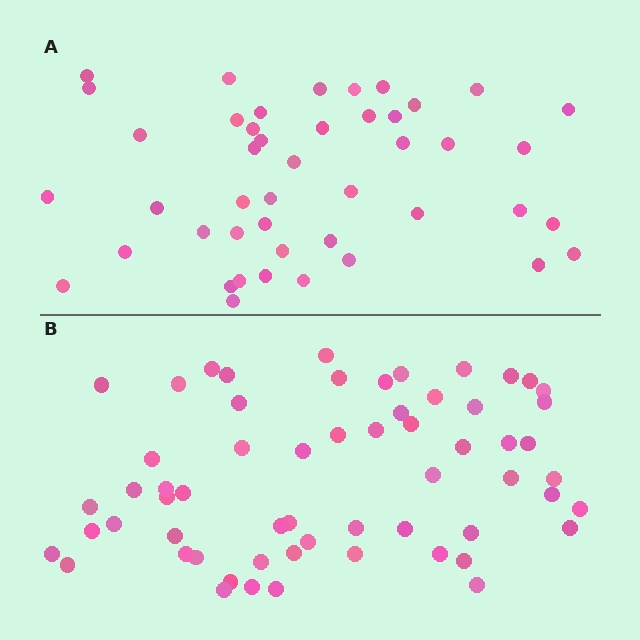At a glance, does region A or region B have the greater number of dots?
Region B (the bottom region) has more dots.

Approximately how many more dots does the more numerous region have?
Region B has approximately 15 more dots than region A.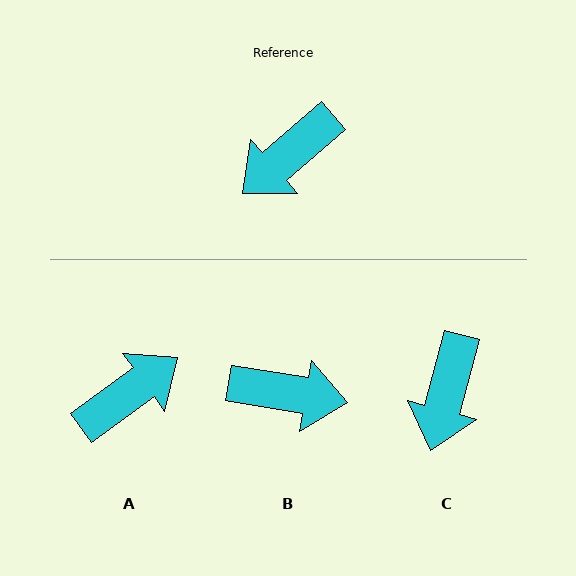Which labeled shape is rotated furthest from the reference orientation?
A, about 175 degrees away.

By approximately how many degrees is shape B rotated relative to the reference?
Approximately 130 degrees counter-clockwise.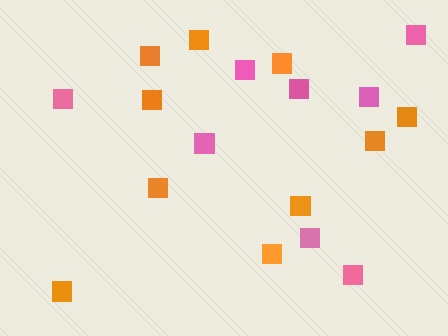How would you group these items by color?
There are 2 groups: one group of pink squares (8) and one group of orange squares (10).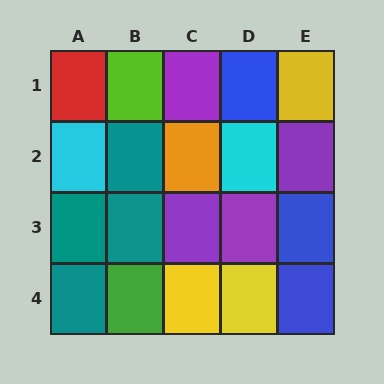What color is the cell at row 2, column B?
Teal.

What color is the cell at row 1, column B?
Lime.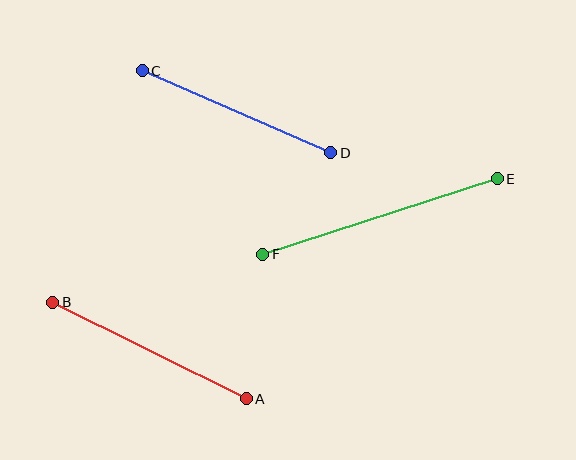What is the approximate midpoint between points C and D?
The midpoint is at approximately (237, 112) pixels.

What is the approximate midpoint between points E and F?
The midpoint is at approximately (380, 217) pixels.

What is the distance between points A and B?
The distance is approximately 217 pixels.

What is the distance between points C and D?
The distance is approximately 205 pixels.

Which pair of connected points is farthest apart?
Points E and F are farthest apart.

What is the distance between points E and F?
The distance is approximately 246 pixels.